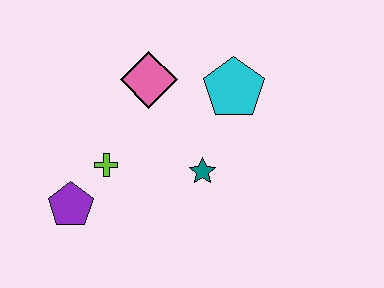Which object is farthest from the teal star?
The purple pentagon is farthest from the teal star.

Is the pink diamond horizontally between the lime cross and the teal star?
Yes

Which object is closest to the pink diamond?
The cyan pentagon is closest to the pink diamond.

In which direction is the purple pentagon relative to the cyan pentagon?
The purple pentagon is to the left of the cyan pentagon.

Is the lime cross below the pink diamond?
Yes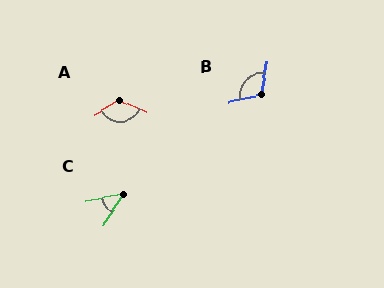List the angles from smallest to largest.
C (46°), B (113°), A (125°).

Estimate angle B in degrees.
Approximately 113 degrees.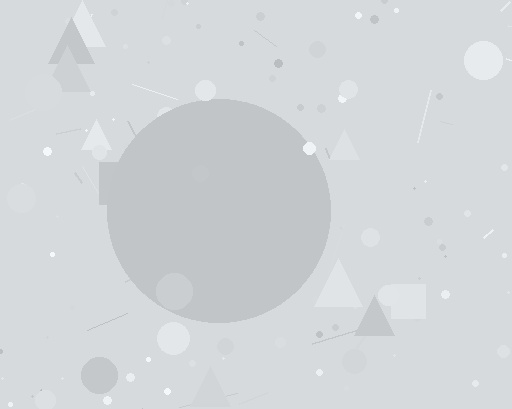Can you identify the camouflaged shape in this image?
The camouflaged shape is a circle.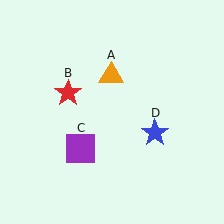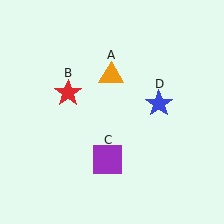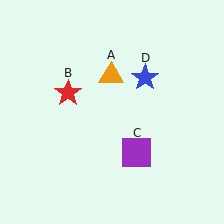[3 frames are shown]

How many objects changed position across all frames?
2 objects changed position: purple square (object C), blue star (object D).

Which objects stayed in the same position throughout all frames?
Orange triangle (object A) and red star (object B) remained stationary.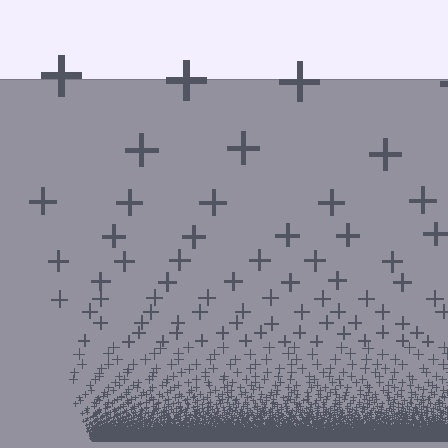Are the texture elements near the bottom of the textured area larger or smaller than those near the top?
Smaller. The gradient is inverted — elements near the bottom are smaller and denser.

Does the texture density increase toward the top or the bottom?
Density increases toward the bottom.